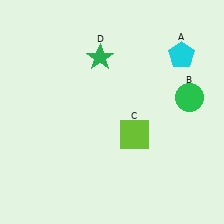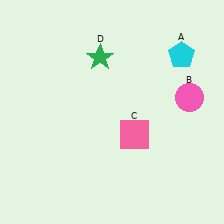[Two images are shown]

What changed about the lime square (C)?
In Image 1, C is lime. In Image 2, it changed to pink.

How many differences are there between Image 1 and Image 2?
There are 2 differences between the two images.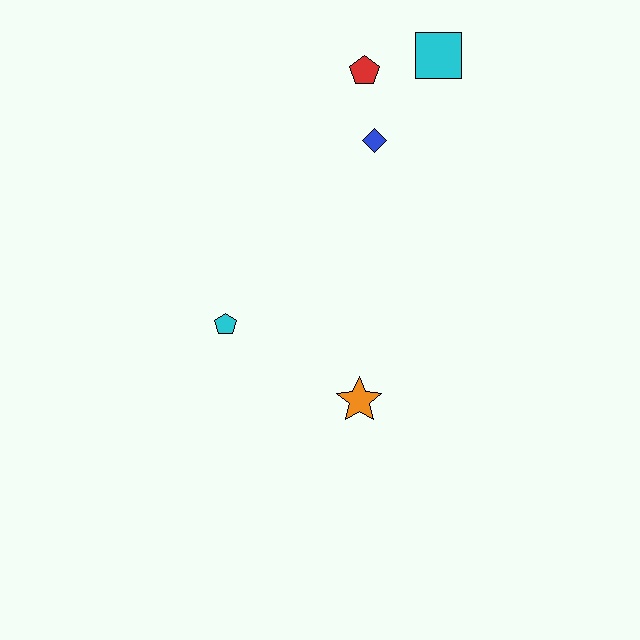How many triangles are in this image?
There are no triangles.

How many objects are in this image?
There are 5 objects.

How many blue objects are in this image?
There is 1 blue object.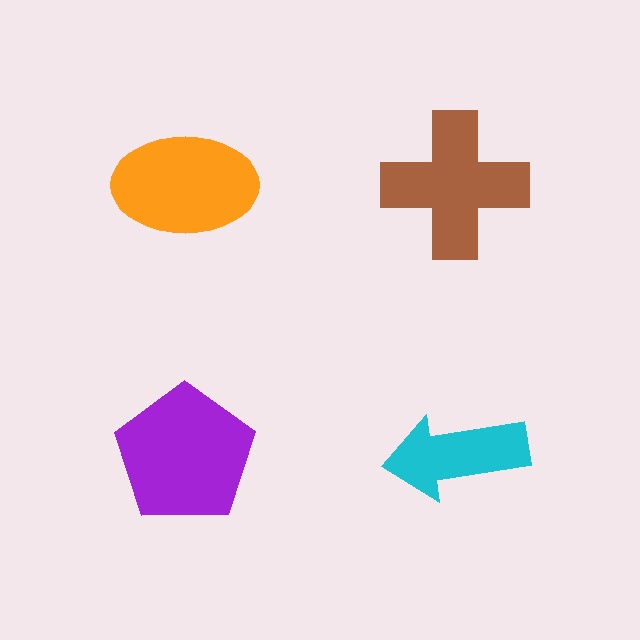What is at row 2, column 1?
A purple pentagon.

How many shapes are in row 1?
2 shapes.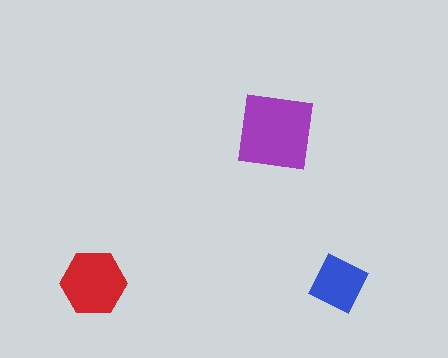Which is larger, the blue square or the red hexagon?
The red hexagon.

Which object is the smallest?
The blue square.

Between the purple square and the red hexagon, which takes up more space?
The purple square.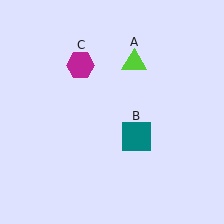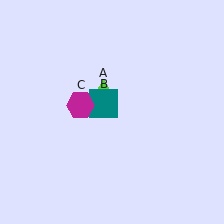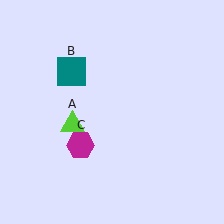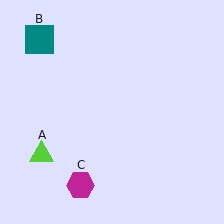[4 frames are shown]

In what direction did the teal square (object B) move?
The teal square (object B) moved up and to the left.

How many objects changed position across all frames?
3 objects changed position: lime triangle (object A), teal square (object B), magenta hexagon (object C).